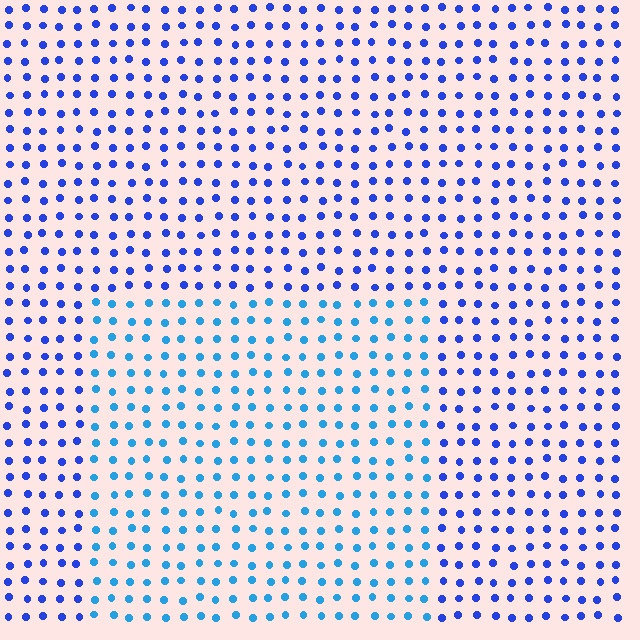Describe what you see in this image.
The image is filled with small blue elements in a uniform arrangement. A rectangle-shaped region is visible where the elements are tinted to a slightly different hue, forming a subtle color boundary.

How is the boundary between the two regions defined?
The boundary is defined purely by a slight shift in hue (about 31 degrees). Spacing, size, and orientation are identical on both sides.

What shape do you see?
I see a rectangle.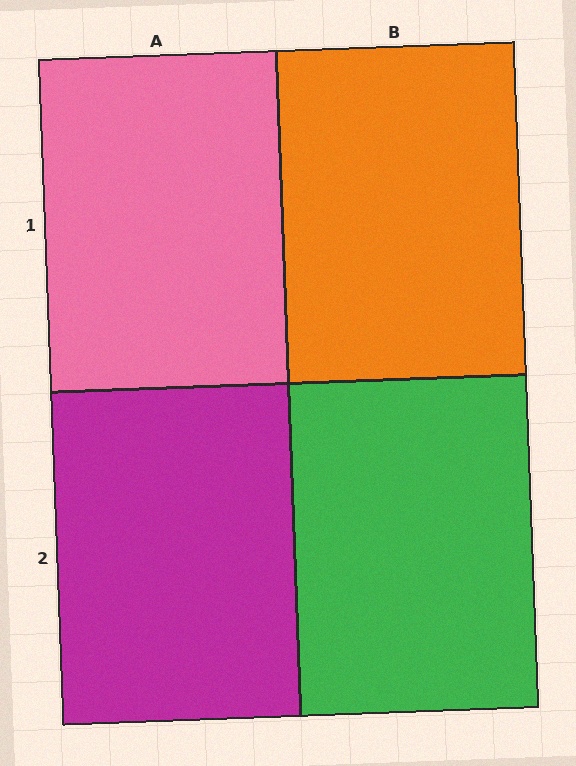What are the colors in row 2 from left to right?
Magenta, green.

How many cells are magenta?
1 cell is magenta.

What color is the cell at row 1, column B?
Orange.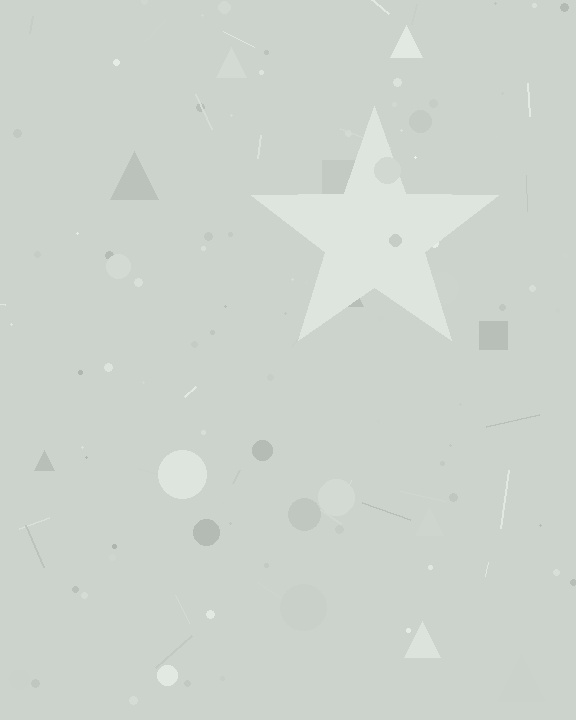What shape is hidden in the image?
A star is hidden in the image.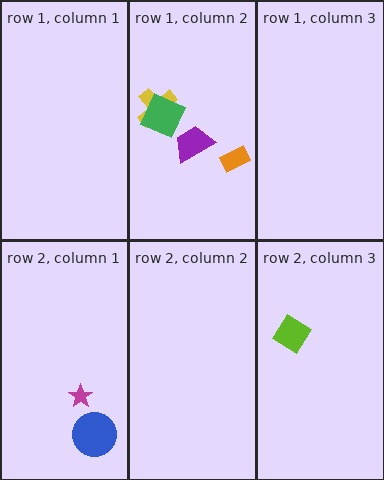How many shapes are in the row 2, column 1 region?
2.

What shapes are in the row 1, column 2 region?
The purple trapezoid, the yellow cross, the green square, the orange rectangle.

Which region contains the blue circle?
The row 2, column 1 region.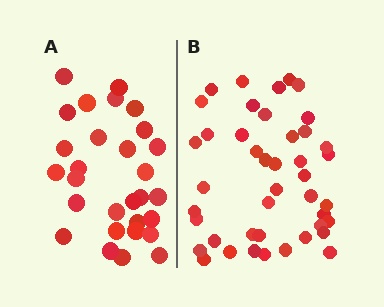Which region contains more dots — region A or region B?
Region B (the right region) has more dots.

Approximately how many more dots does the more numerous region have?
Region B has approximately 15 more dots than region A.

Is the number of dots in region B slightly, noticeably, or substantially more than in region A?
Region B has substantially more. The ratio is roughly 1.5 to 1.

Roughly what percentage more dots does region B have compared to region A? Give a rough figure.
About 50% more.